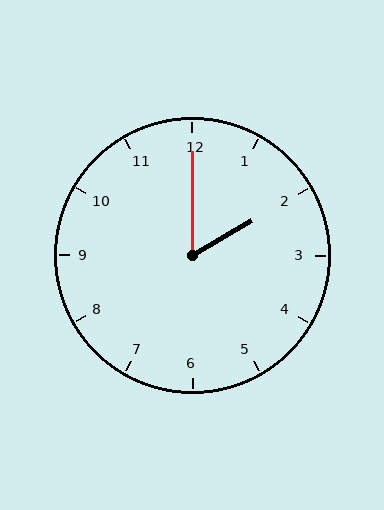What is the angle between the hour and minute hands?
Approximately 60 degrees.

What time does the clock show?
2:00.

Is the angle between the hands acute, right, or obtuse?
It is acute.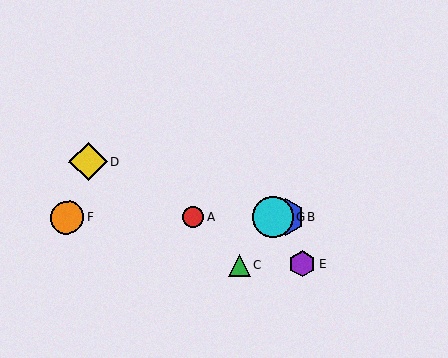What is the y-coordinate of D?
Object D is at y≈162.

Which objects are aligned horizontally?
Objects A, B, F, G are aligned horizontally.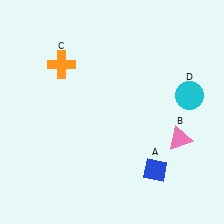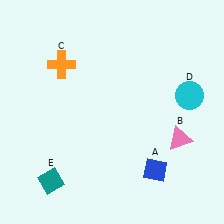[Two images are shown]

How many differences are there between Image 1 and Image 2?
There is 1 difference between the two images.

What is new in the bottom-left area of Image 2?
A teal diamond (E) was added in the bottom-left area of Image 2.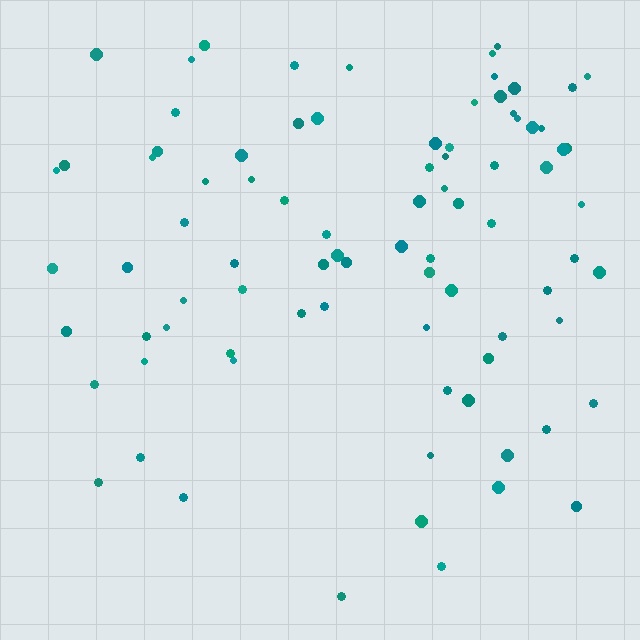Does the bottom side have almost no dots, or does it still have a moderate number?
Still a moderate number, just noticeably fewer than the top.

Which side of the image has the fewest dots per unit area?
The bottom.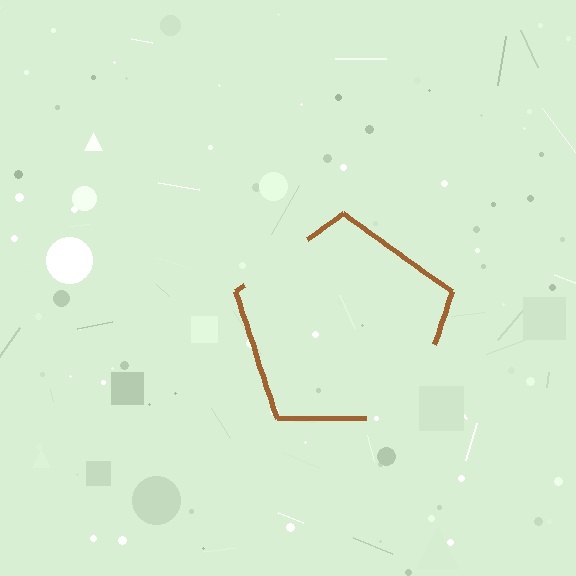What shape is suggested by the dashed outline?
The dashed outline suggests a pentagon.